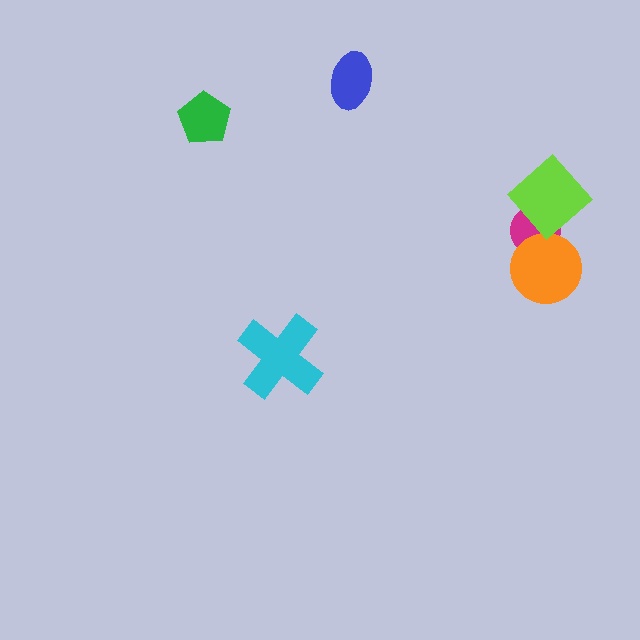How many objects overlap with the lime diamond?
1 object overlaps with the lime diamond.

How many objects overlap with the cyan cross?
0 objects overlap with the cyan cross.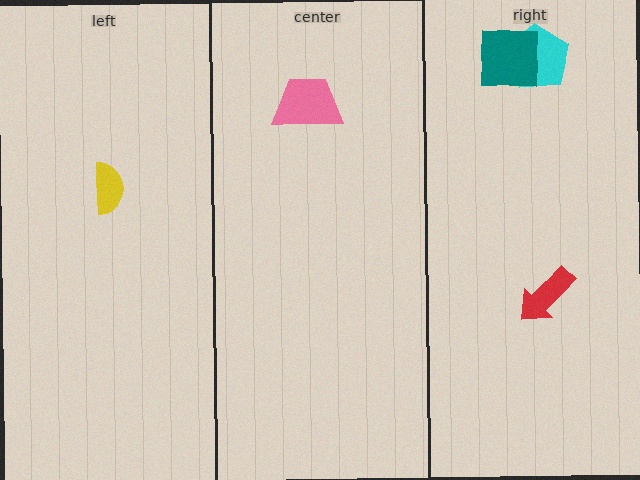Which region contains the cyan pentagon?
The right region.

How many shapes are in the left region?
1.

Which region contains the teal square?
The right region.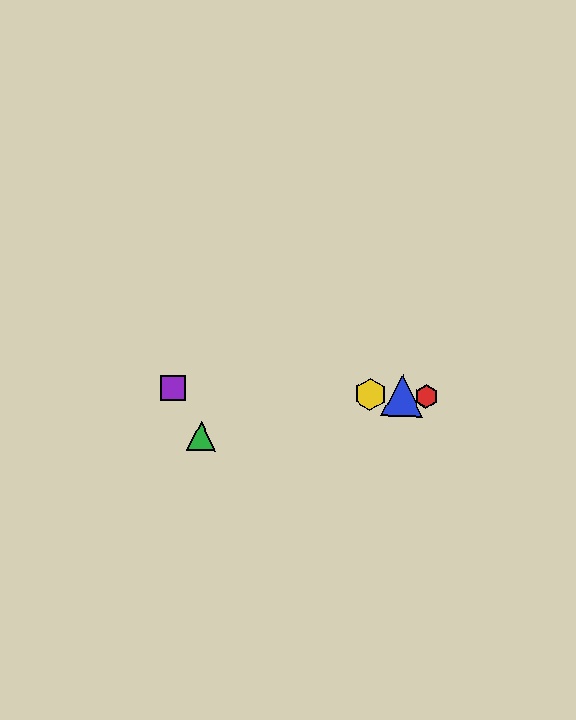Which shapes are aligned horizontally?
The red hexagon, the blue triangle, the yellow hexagon, the purple square are aligned horizontally.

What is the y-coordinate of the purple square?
The purple square is at y≈388.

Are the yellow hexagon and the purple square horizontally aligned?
Yes, both are at y≈395.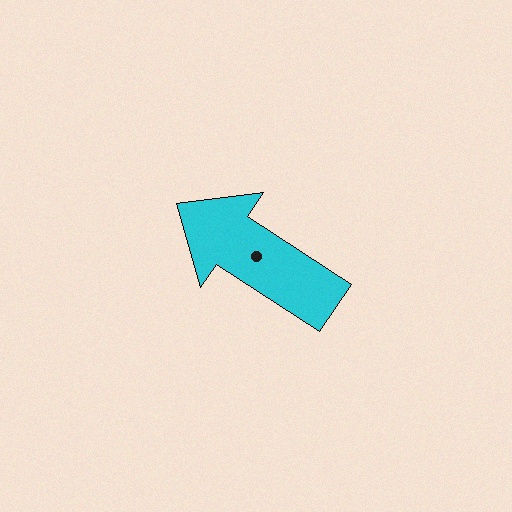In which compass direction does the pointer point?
Northwest.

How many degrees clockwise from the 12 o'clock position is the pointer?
Approximately 303 degrees.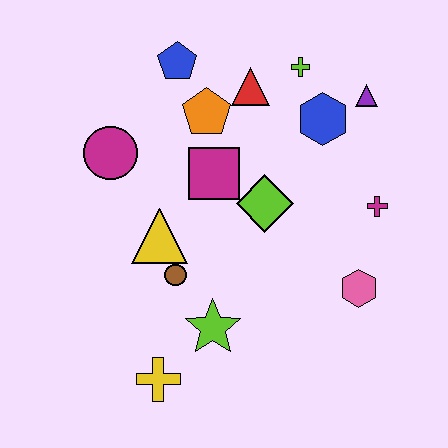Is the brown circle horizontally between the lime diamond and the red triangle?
No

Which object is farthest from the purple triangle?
The yellow cross is farthest from the purple triangle.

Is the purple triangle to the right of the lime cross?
Yes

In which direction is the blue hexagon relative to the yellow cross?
The blue hexagon is above the yellow cross.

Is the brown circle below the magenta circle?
Yes